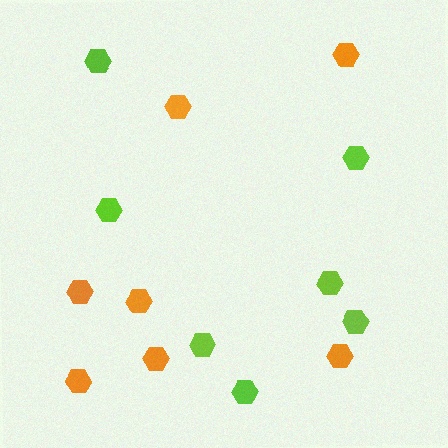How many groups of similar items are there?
There are 2 groups: one group of lime hexagons (7) and one group of orange hexagons (7).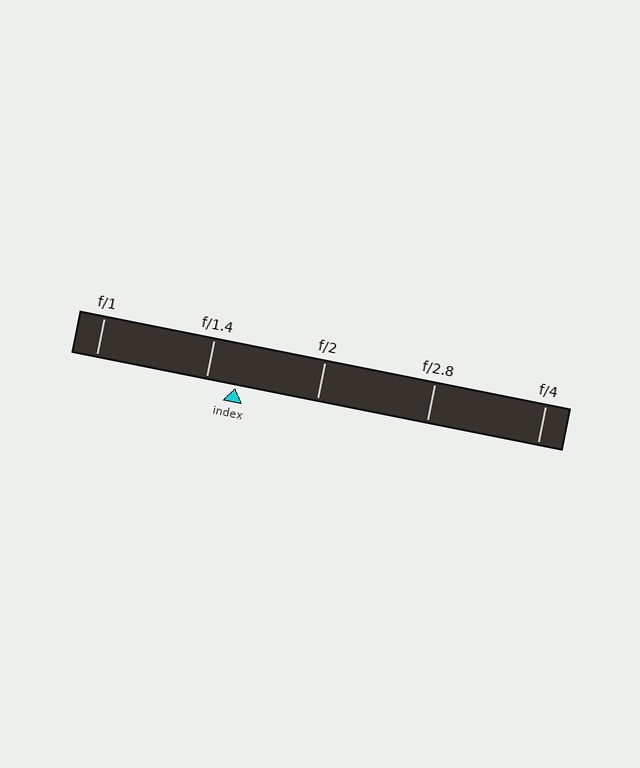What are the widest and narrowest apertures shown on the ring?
The widest aperture shown is f/1 and the narrowest is f/4.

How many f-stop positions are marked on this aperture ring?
There are 5 f-stop positions marked.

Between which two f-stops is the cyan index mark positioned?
The index mark is between f/1.4 and f/2.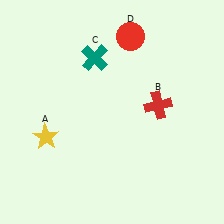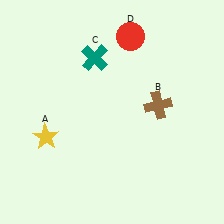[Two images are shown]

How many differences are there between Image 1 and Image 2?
There is 1 difference between the two images.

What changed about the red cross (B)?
In Image 1, B is red. In Image 2, it changed to brown.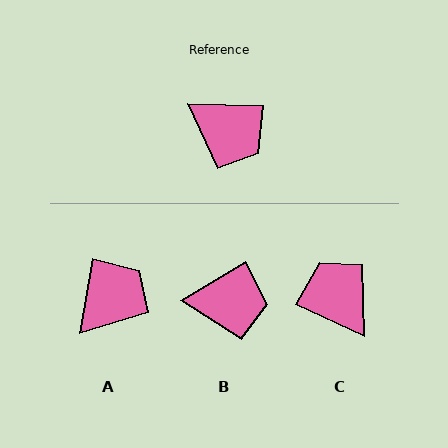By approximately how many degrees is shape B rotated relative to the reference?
Approximately 33 degrees counter-clockwise.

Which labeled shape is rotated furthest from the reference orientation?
C, about 157 degrees away.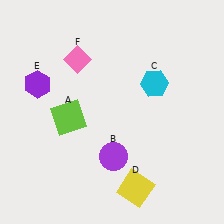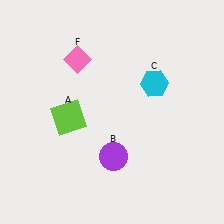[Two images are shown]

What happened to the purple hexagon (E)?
The purple hexagon (E) was removed in Image 2. It was in the top-left area of Image 1.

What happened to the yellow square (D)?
The yellow square (D) was removed in Image 2. It was in the bottom-right area of Image 1.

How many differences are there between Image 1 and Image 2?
There are 2 differences between the two images.